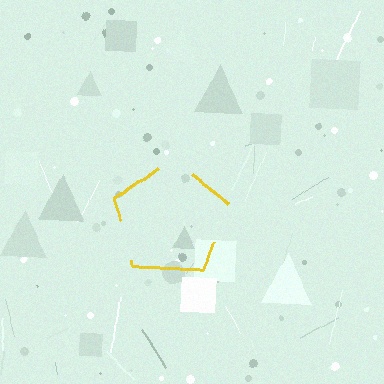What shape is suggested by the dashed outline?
The dashed outline suggests a pentagon.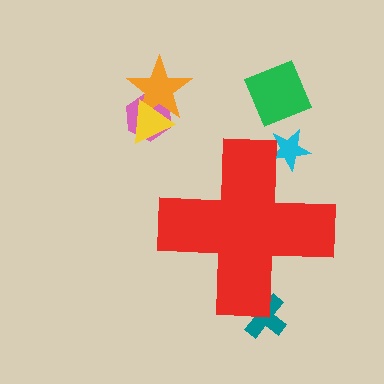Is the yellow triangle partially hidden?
No, the yellow triangle is fully visible.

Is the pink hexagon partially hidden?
No, the pink hexagon is fully visible.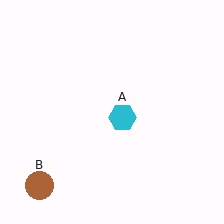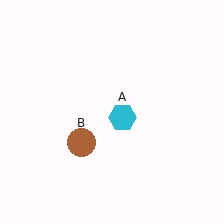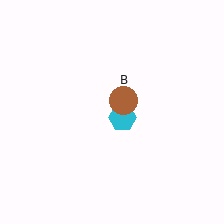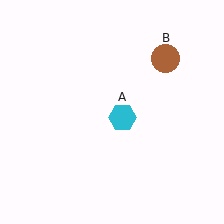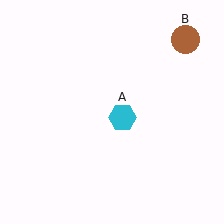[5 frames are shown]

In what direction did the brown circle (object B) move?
The brown circle (object B) moved up and to the right.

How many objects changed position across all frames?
1 object changed position: brown circle (object B).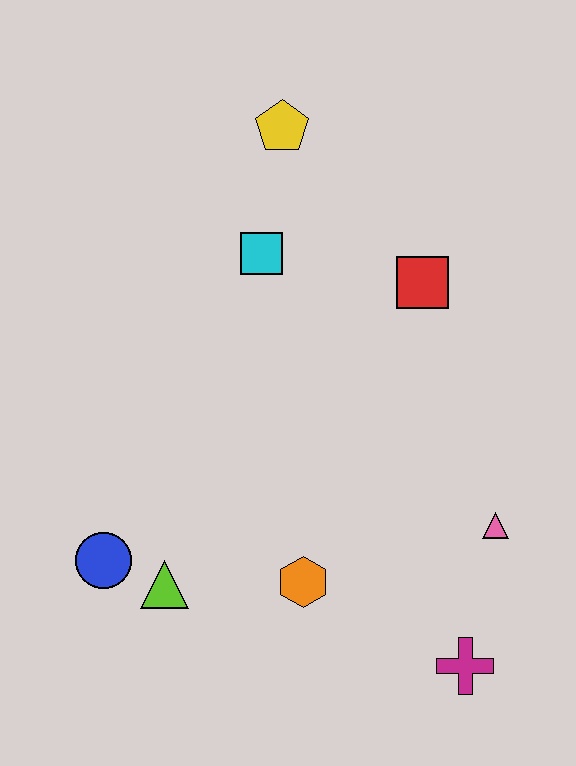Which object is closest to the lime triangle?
The blue circle is closest to the lime triangle.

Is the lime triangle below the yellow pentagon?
Yes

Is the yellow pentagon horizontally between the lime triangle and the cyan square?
No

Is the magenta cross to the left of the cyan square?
No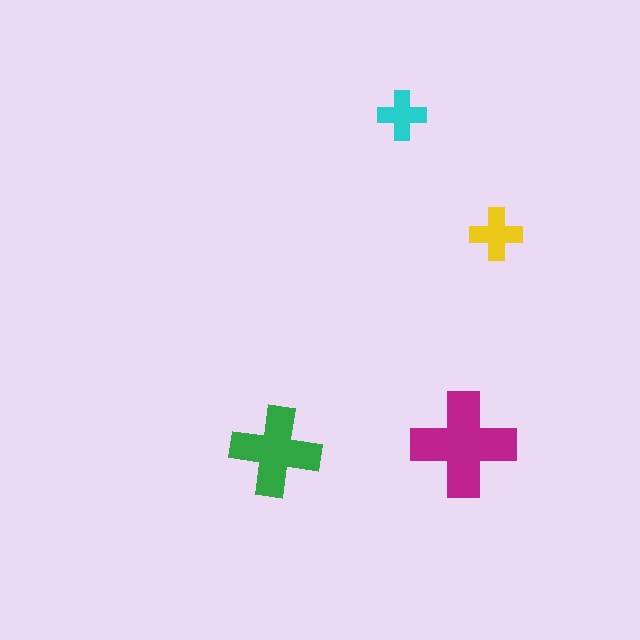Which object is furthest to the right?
The yellow cross is rightmost.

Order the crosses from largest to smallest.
the magenta one, the green one, the yellow one, the cyan one.